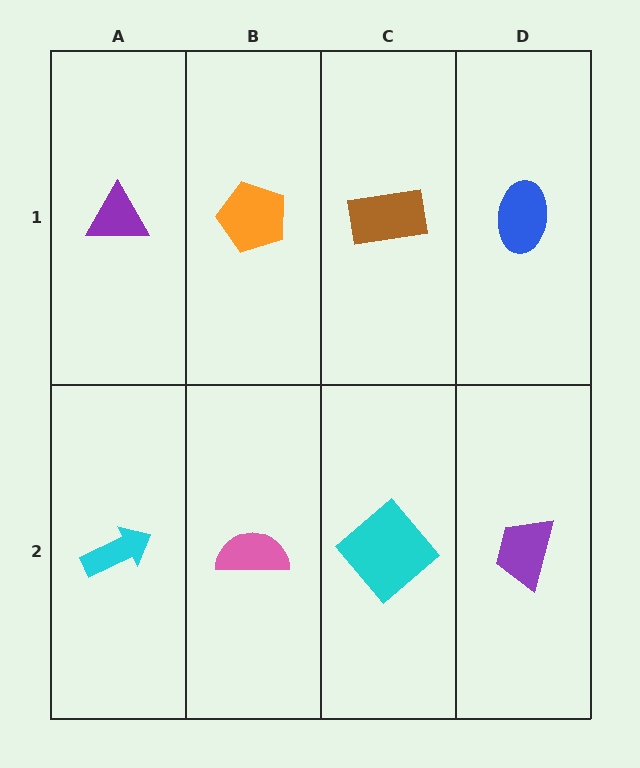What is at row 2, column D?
A purple trapezoid.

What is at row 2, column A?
A cyan arrow.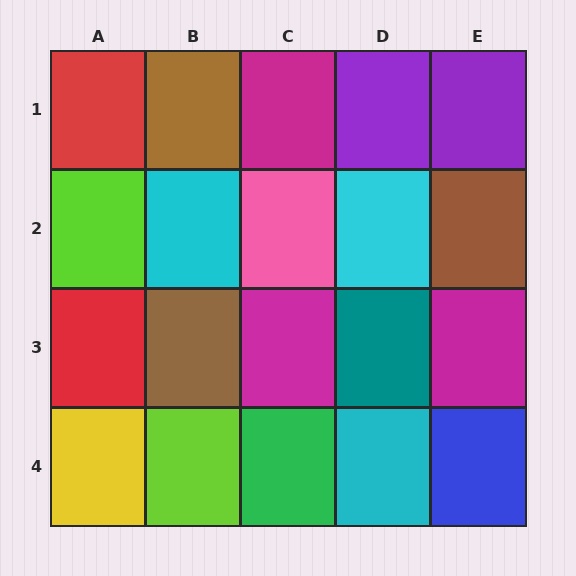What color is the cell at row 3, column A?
Red.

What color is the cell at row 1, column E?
Purple.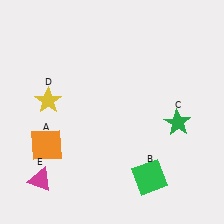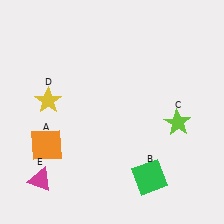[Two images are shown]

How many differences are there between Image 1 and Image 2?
There is 1 difference between the two images.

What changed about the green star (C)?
In Image 1, C is green. In Image 2, it changed to lime.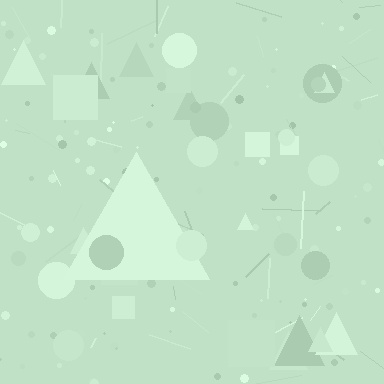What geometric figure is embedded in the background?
A triangle is embedded in the background.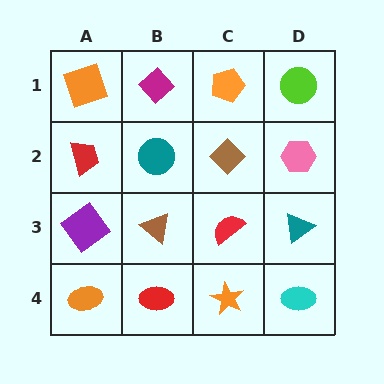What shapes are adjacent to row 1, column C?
A brown diamond (row 2, column C), a magenta diamond (row 1, column B), a lime circle (row 1, column D).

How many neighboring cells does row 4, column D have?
2.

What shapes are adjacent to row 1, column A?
A red trapezoid (row 2, column A), a magenta diamond (row 1, column B).